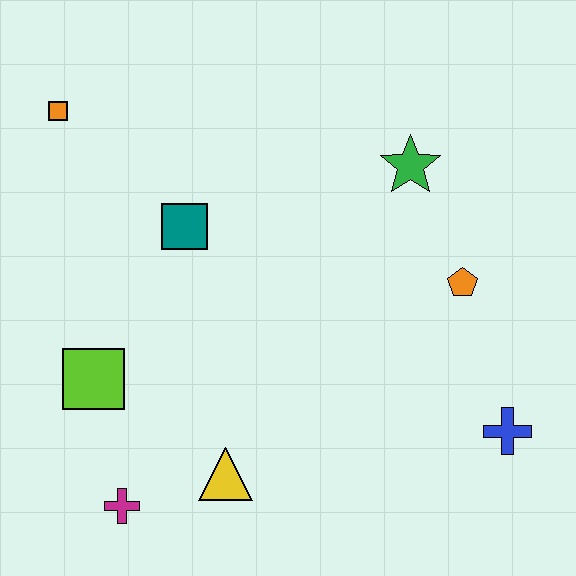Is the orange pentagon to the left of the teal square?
No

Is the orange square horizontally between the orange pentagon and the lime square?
No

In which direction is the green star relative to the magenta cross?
The green star is above the magenta cross.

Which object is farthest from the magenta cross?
The green star is farthest from the magenta cross.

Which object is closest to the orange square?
The teal square is closest to the orange square.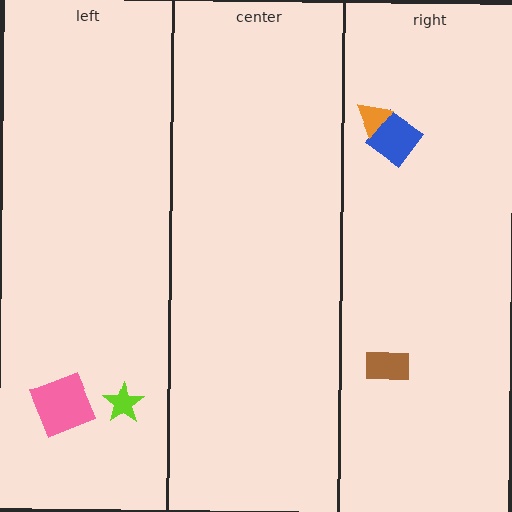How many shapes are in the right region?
3.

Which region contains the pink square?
The left region.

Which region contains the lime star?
The left region.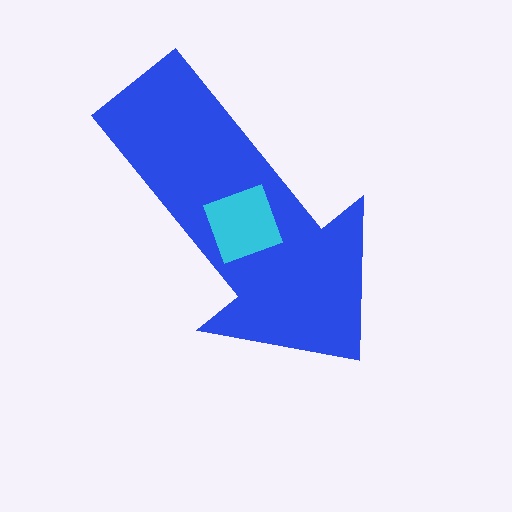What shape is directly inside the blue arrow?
The cyan square.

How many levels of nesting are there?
2.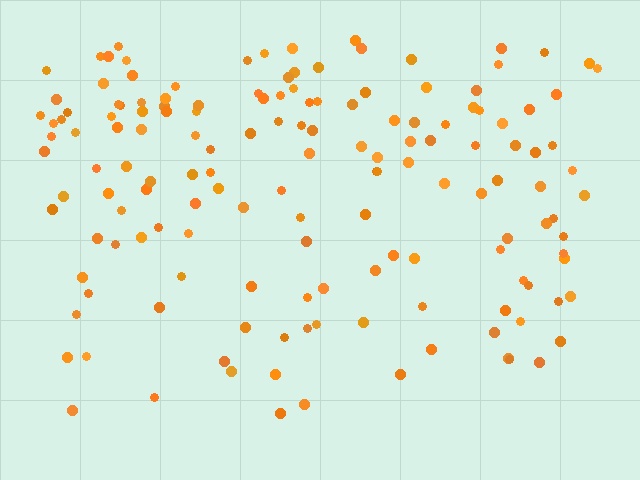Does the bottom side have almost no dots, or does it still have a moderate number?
Still a moderate number, just noticeably fewer than the top.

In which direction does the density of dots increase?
From bottom to top, with the top side densest.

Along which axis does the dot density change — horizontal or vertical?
Vertical.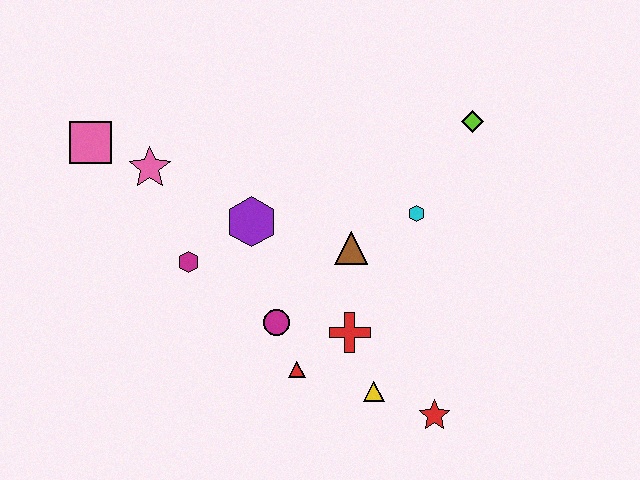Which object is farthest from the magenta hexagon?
The lime diamond is farthest from the magenta hexagon.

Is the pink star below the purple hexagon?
No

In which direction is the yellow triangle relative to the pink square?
The yellow triangle is to the right of the pink square.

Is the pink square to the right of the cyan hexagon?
No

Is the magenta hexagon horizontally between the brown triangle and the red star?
No